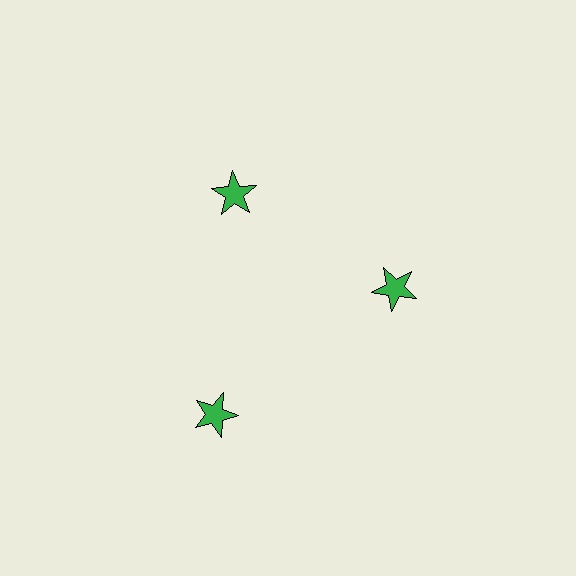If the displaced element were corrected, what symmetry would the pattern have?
It would have 3-fold rotational symmetry — the pattern would map onto itself every 120 degrees.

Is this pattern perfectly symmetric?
No. The 3 green stars are arranged in a ring, but one element near the 7 o'clock position is pushed outward from the center, breaking the 3-fold rotational symmetry.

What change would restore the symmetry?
The symmetry would be restored by moving it inward, back onto the ring so that all 3 stars sit at equal angles and equal distance from the center.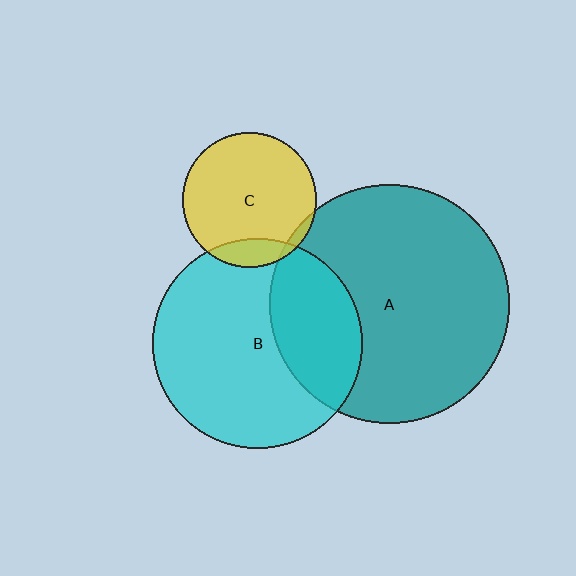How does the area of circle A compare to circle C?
Approximately 3.2 times.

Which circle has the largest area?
Circle A (teal).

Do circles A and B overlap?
Yes.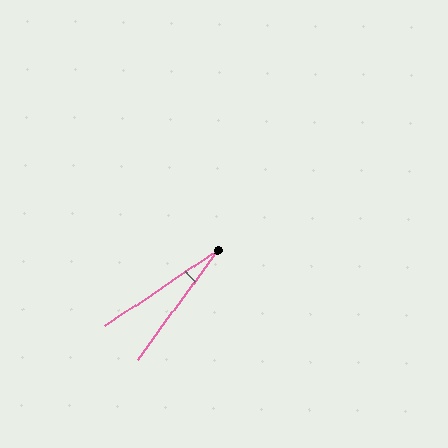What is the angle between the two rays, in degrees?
Approximately 20 degrees.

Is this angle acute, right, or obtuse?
It is acute.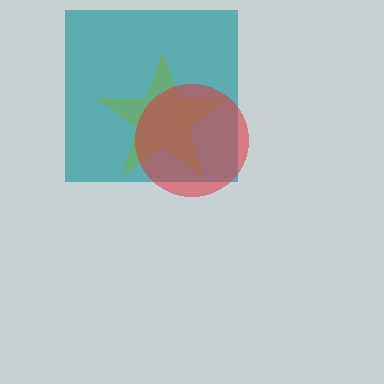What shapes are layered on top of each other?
The layered shapes are: a yellow star, a teal square, a red circle.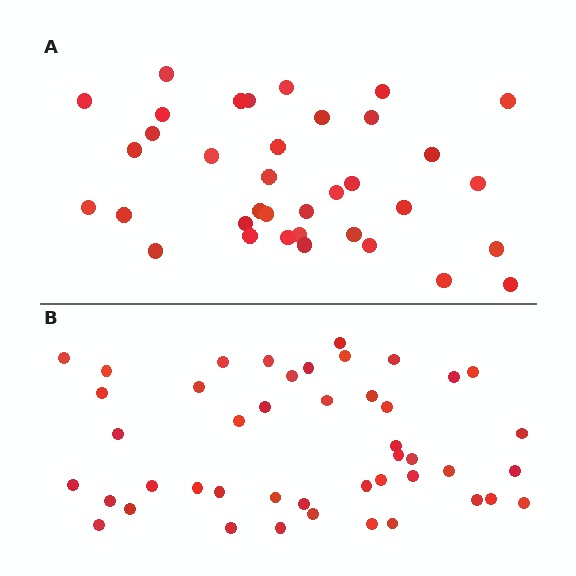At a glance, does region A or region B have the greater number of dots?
Region B (the bottom region) has more dots.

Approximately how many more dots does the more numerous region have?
Region B has roughly 8 or so more dots than region A.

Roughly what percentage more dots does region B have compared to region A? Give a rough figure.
About 25% more.